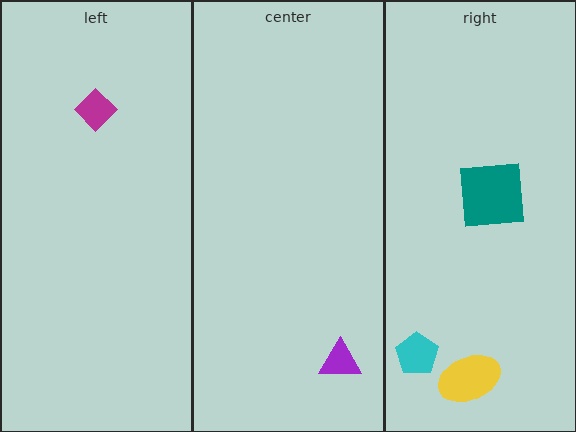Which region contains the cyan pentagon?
The right region.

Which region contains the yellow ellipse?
The right region.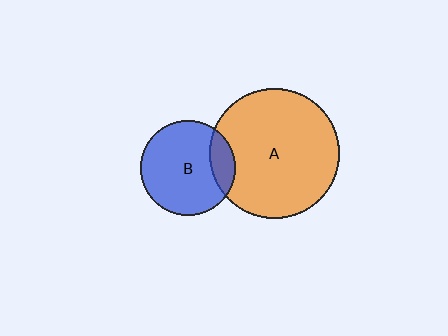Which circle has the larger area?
Circle A (orange).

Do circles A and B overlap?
Yes.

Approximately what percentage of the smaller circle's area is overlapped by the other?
Approximately 15%.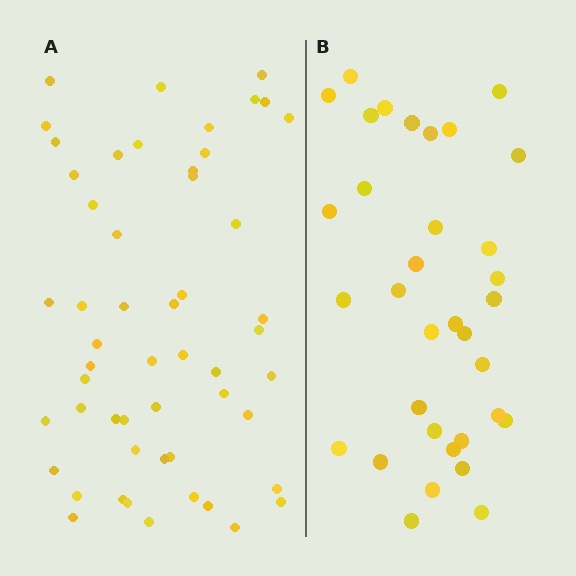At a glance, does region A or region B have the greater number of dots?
Region A (the left region) has more dots.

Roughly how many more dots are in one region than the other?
Region A has approximately 20 more dots than region B.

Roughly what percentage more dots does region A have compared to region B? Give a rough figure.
About 55% more.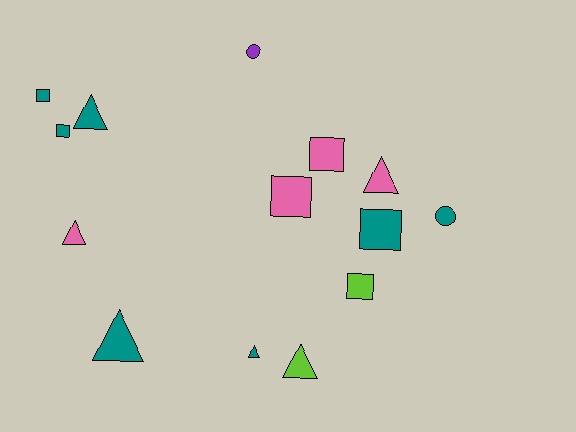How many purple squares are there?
There are no purple squares.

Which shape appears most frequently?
Square, with 6 objects.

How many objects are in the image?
There are 14 objects.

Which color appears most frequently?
Teal, with 7 objects.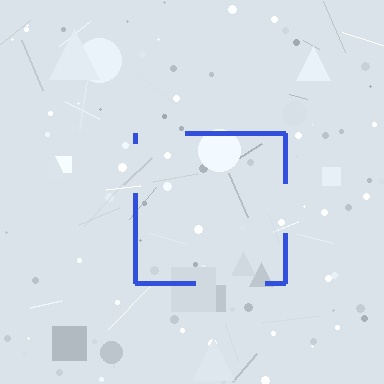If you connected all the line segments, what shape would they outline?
They would outline a square.